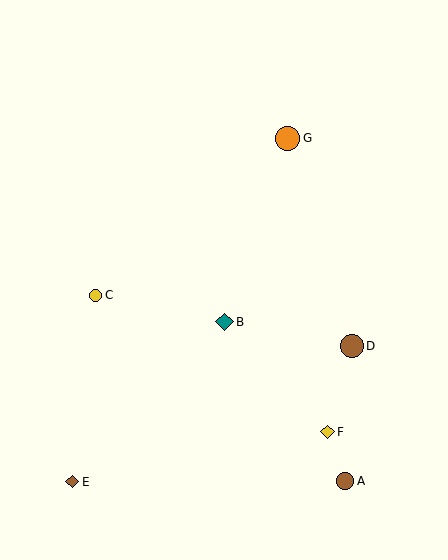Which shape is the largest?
The orange circle (labeled G) is the largest.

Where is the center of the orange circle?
The center of the orange circle is at (288, 138).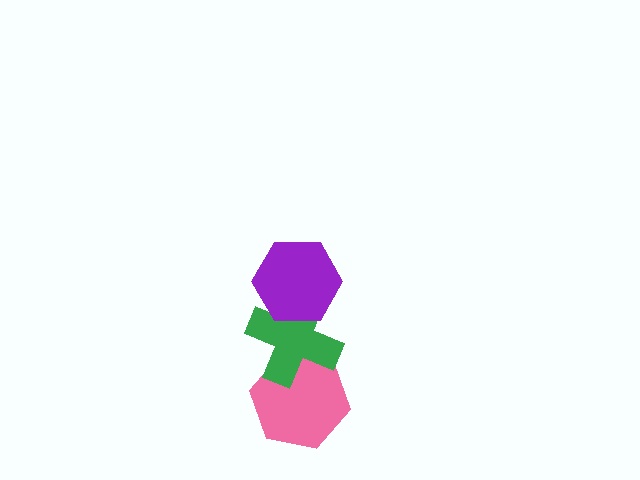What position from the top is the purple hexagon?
The purple hexagon is 1st from the top.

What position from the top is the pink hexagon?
The pink hexagon is 3rd from the top.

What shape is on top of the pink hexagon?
The green cross is on top of the pink hexagon.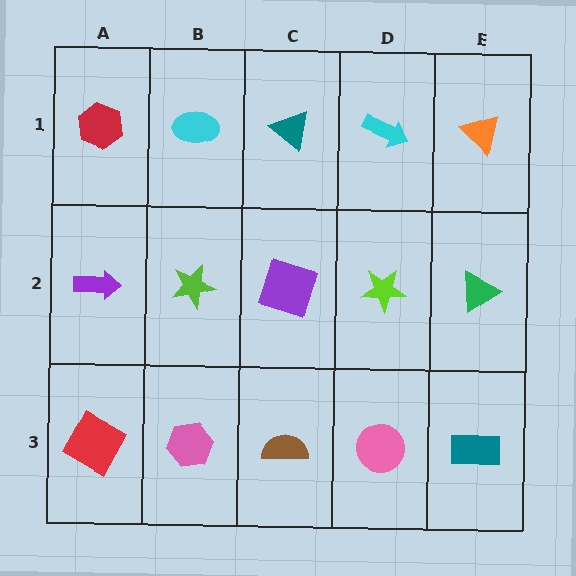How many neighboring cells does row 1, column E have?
2.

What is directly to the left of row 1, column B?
A red hexagon.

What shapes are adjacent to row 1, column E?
A green triangle (row 2, column E), a cyan arrow (row 1, column D).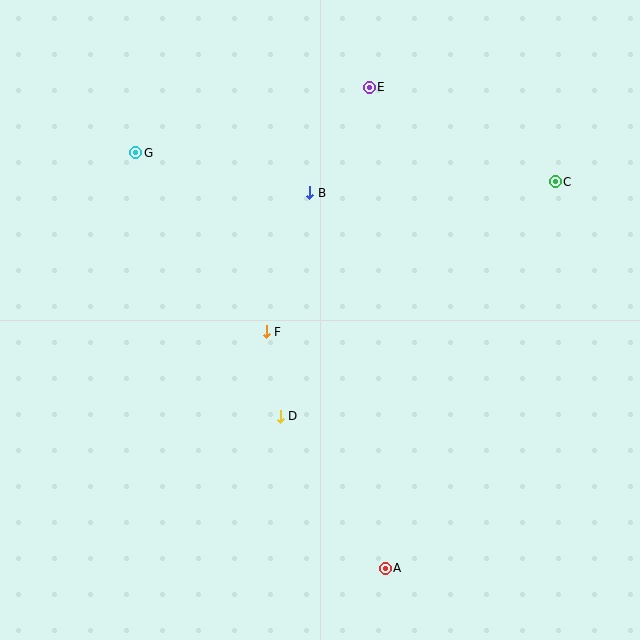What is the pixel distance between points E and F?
The distance between E and F is 265 pixels.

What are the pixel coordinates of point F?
Point F is at (266, 332).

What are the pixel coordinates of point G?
Point G is at (136, 153).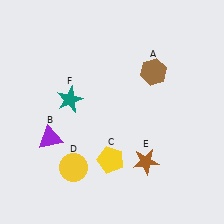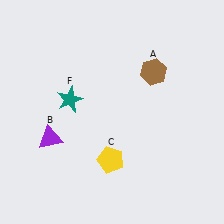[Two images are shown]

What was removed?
The brown star (E), the yellow circle (D) were removed in Image 2.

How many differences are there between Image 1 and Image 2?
There are 2 differences between the two images.